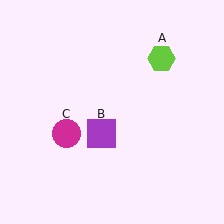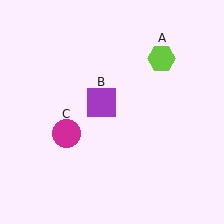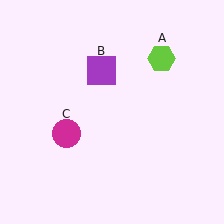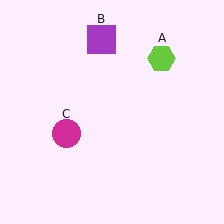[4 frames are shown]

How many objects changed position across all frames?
1 object changed position: purple square (object B).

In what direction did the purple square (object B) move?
The purple square (object B) moved up.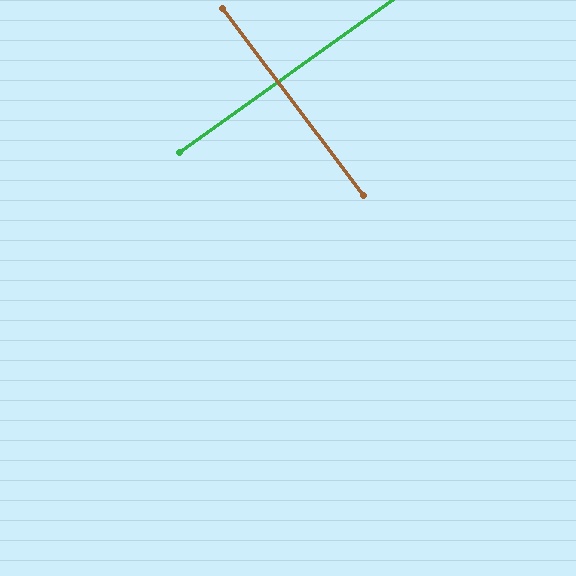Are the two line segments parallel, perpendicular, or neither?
Perpendicular — they meet at approximately 89°.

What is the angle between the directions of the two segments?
Approximately 89 degrees.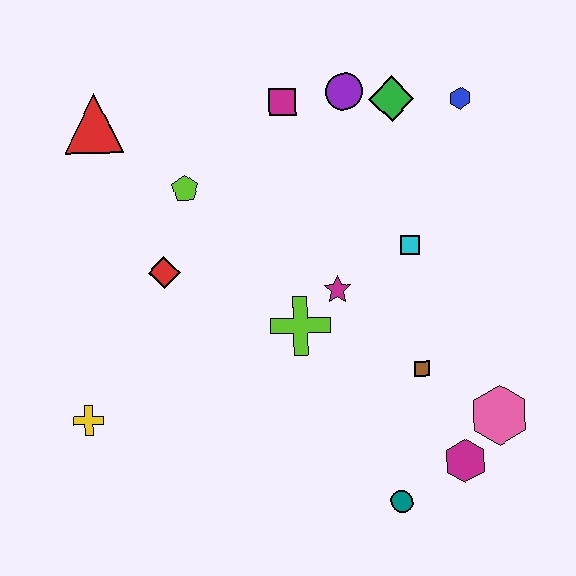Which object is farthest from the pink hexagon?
The red triangle is farthest from the pink hexagon.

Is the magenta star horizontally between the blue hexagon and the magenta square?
Yes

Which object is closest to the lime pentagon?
The red diamond is closest to the lime pentagon.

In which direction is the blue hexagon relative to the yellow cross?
The blue hexagon is to the right of the yellow cross.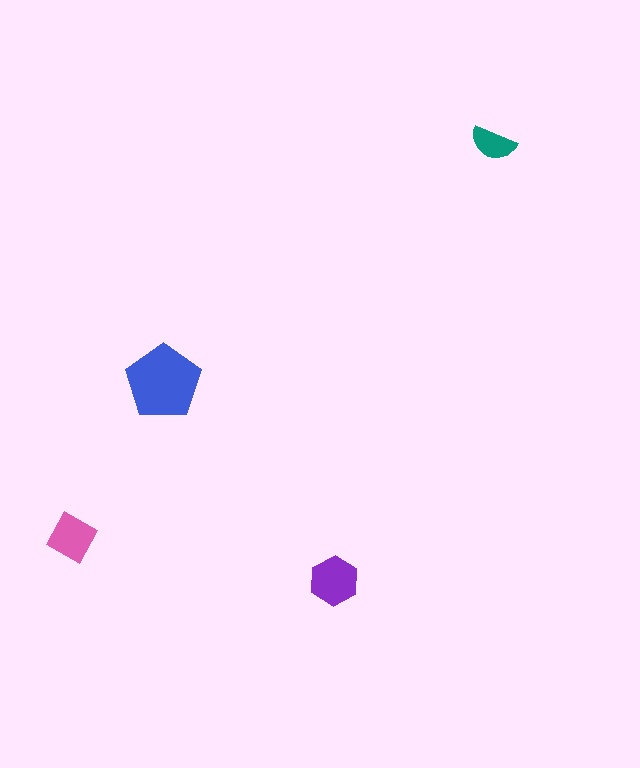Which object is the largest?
The blue pentagon.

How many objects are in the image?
There are 4 objects in the image.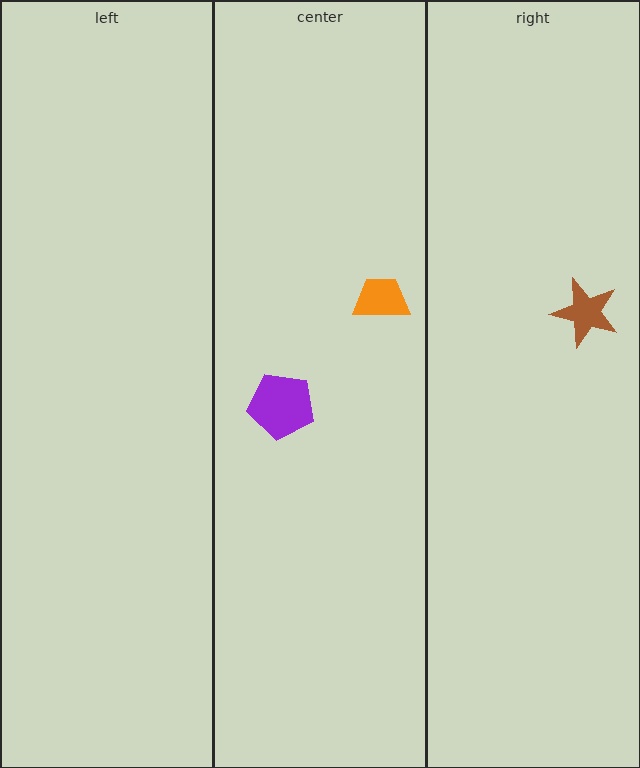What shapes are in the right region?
The brown star.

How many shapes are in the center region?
2.